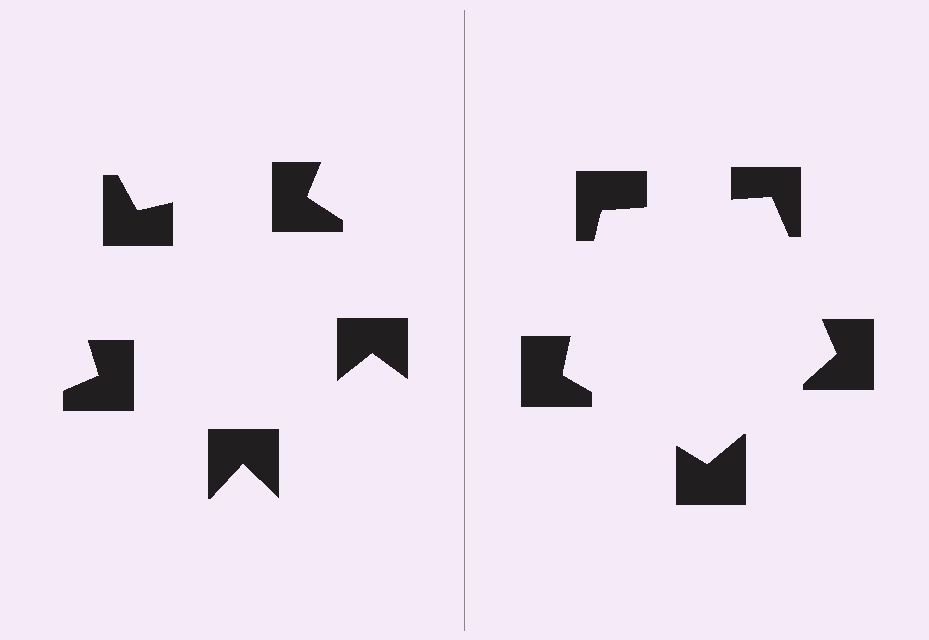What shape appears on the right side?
An illusory pentagon.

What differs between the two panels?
The notched squares are positioned identically on both sides; only the wedge orientations differ. On the right they align to a pentagon; on the left they are misaligned.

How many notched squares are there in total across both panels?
10 — 5 on each side.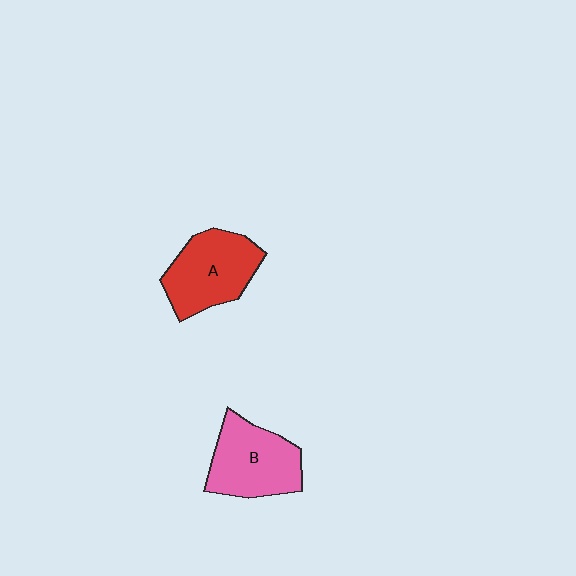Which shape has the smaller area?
Shape A (red).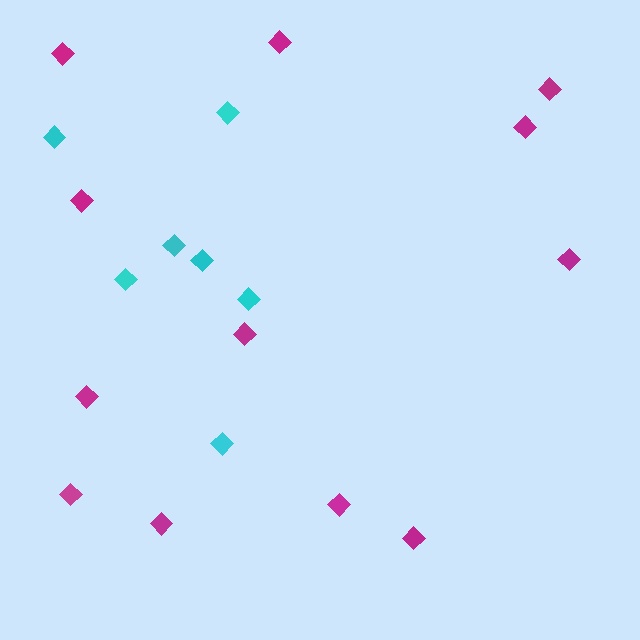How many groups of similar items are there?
There are 2 groups: one group of magenta diamonds (12) and one group of cyan diamonds (7).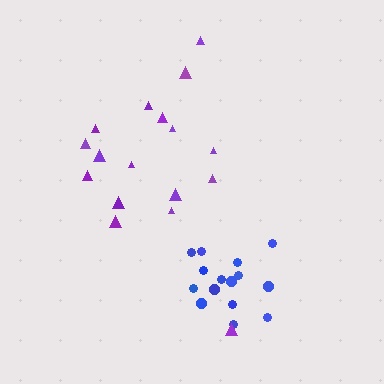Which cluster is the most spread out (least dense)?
Purple.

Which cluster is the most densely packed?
Blue.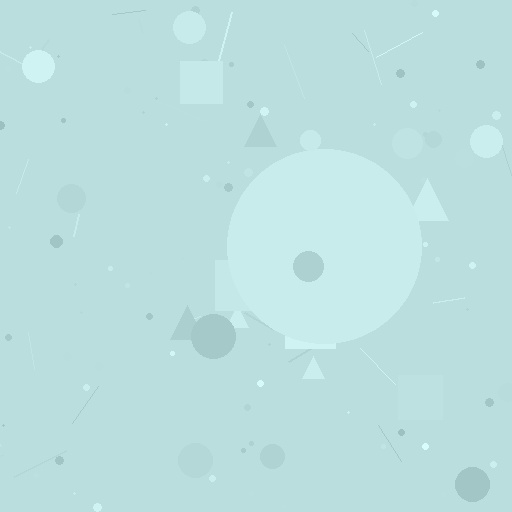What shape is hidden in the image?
A circle is hidden in the image.